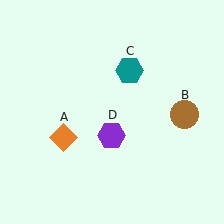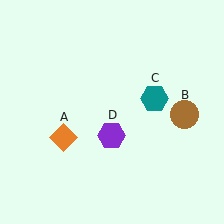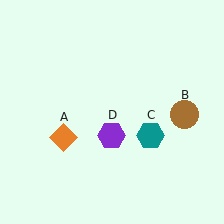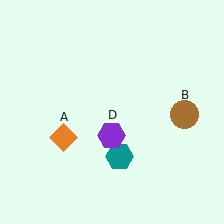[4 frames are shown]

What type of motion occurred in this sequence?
The teal hexagon (object C) rotated clockwise around the center of the scene.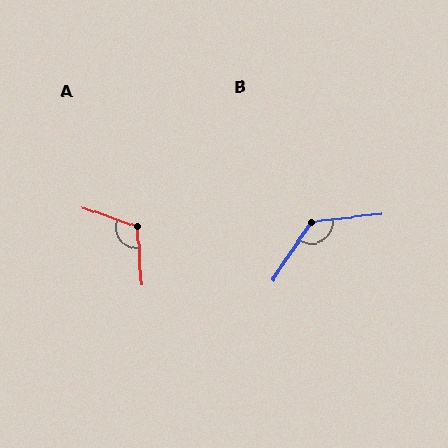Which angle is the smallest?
A, at approximately 113 degrees.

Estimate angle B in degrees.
Approximately 130 degrees.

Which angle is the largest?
B, at approximately 130 degrees.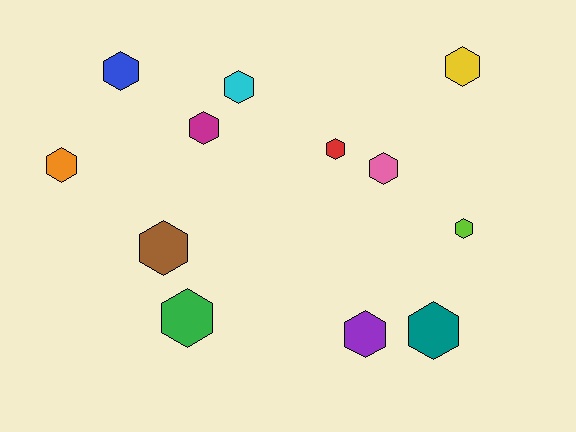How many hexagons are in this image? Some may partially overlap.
There are 12 hexagons.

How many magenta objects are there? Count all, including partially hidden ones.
There is 1 magenta object.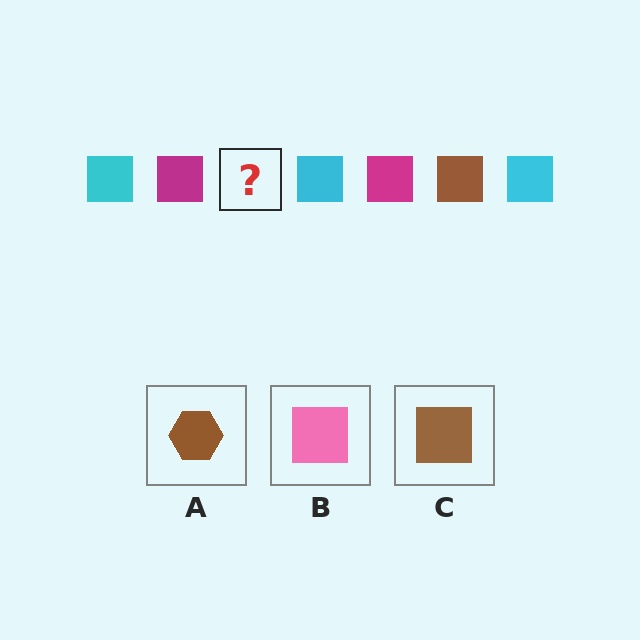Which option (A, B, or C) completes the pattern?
C.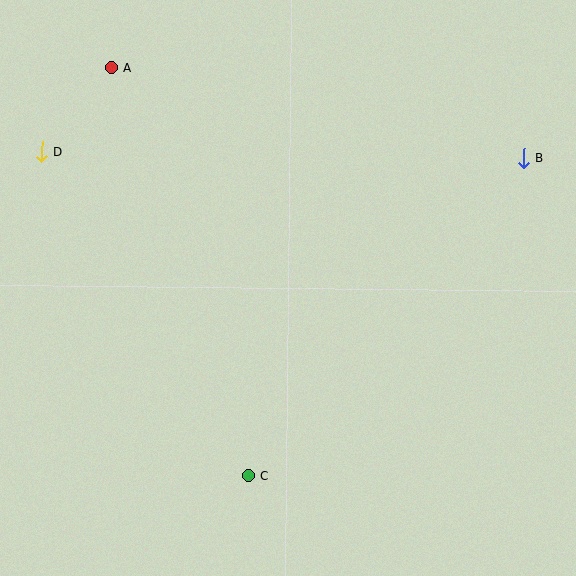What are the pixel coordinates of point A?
Point A is at (112, 68).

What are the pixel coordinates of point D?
Point D is at (42, 151).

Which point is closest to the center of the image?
Point C at (248, 475) is closest to the center.